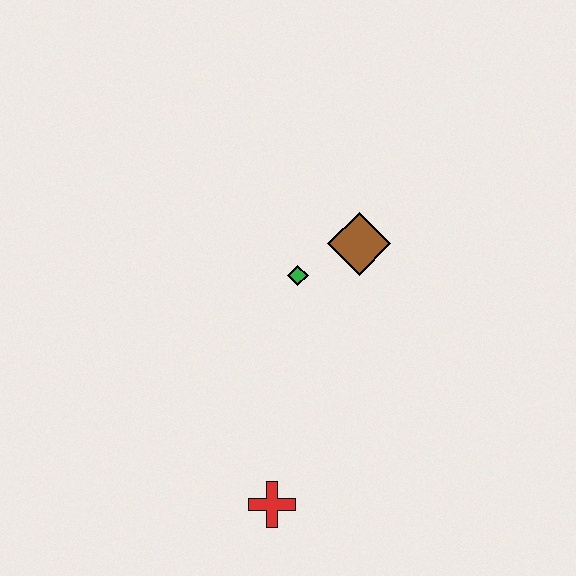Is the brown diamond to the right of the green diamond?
Yes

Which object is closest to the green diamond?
The brown diamond is closest to the green diamond.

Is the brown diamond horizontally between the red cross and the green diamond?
No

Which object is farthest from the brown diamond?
The red cross is farthest from the brown diamond.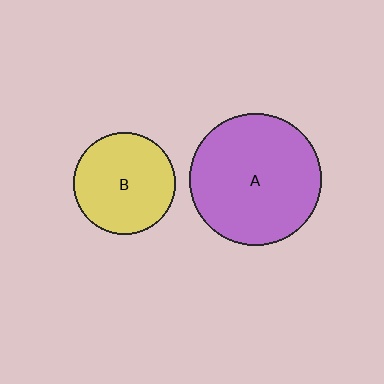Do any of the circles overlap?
No, none of the circles overlap.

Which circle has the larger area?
Circle A (purple).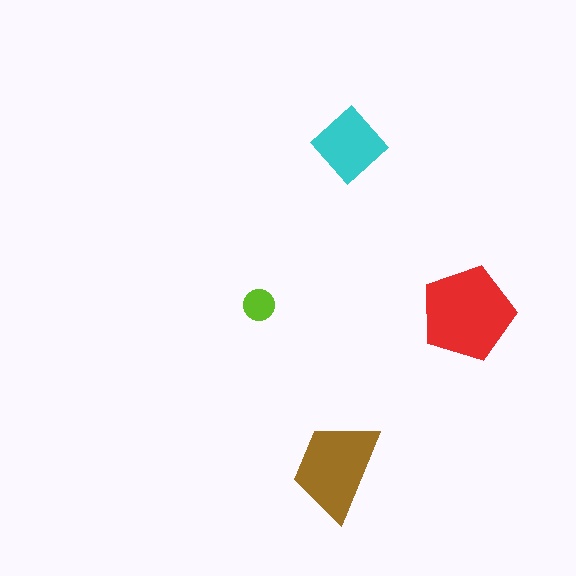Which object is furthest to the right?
The red pentagon is rightmost.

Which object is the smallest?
The lime circle.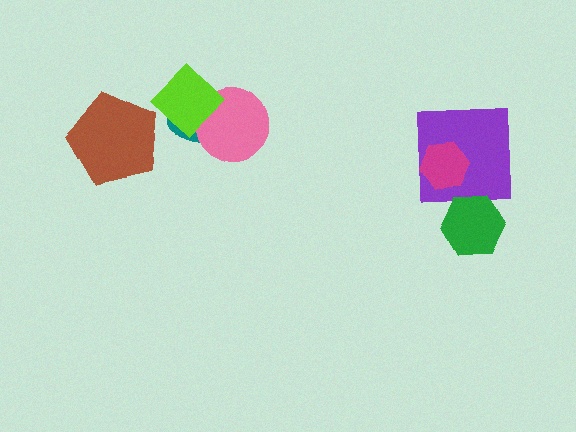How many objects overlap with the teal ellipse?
2 objects overlap with the teal ellipse.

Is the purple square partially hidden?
Yes, it is partially covered by another shape.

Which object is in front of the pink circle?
The lime diamond is in front of the pink circle.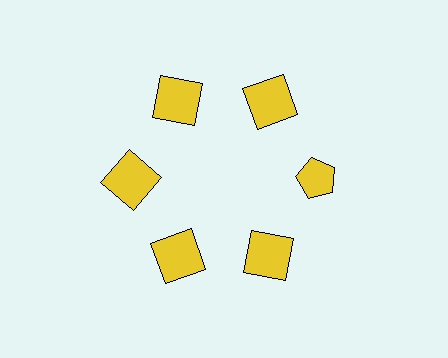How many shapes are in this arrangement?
There are 6 shapes arranged in a ring pattern.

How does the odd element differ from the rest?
It has a different shape: pentagon instead of square.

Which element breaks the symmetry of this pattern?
The yellow pentagon at roughly the 3 o'clock position breaks the symmetry. All other shapes are yellow squares.